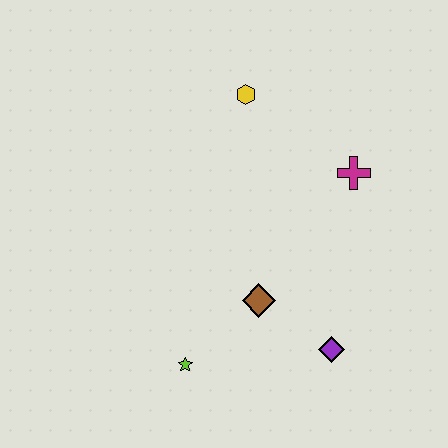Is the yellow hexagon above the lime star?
Yes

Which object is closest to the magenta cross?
The yellow hexagon is closest to the magenta cross.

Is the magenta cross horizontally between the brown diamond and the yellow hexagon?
No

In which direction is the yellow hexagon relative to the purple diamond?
The yellow hexagon is above the purple diamond.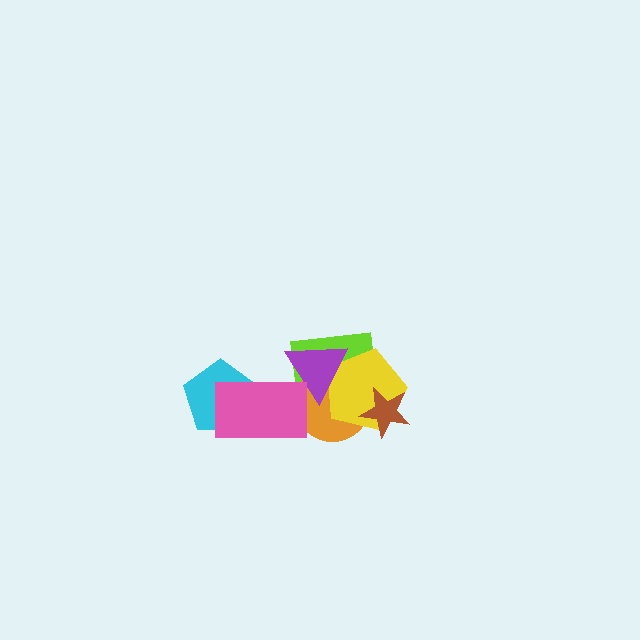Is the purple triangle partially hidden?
Yes, it is partially covered by another shape.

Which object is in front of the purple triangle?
The pink rectangle is in front of the purple triangle.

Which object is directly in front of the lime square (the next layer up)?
The orange circle is directly in front of the lime square.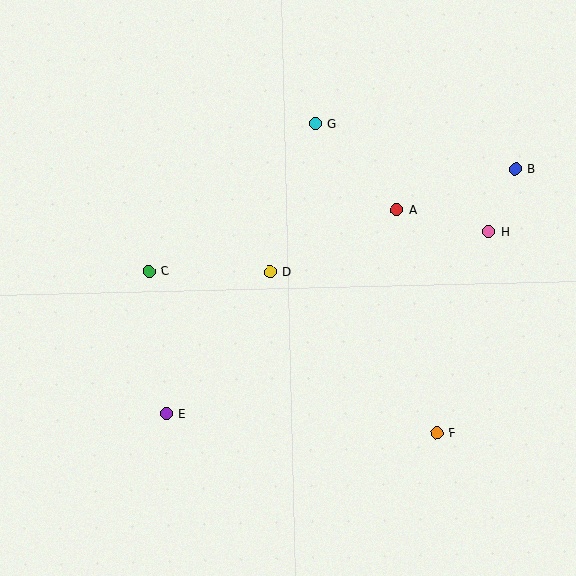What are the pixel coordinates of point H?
Point H is at (488, 232).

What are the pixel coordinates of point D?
Point D is at (270, 272).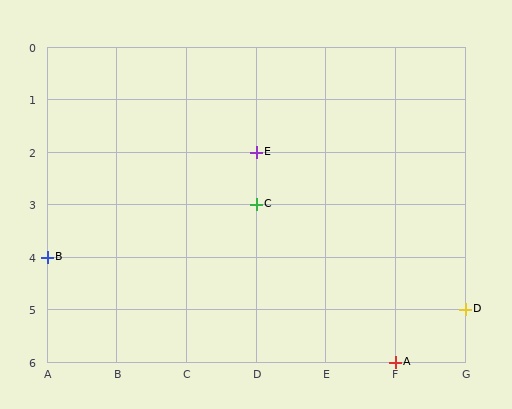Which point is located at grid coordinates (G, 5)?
Point D is at (G, 5).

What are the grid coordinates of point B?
Point B is at grid coordinates (A, 4).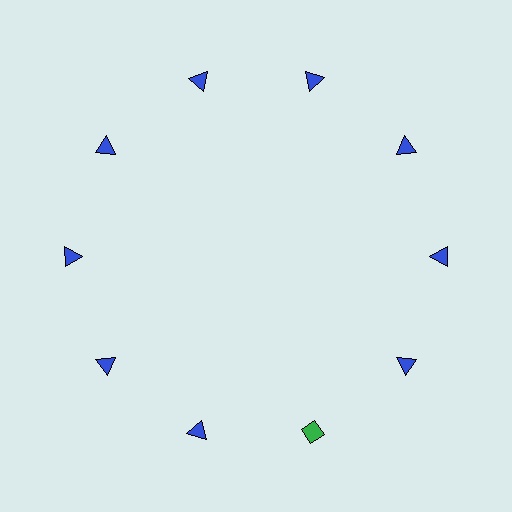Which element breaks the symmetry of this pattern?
The green diamond at roughly the 5 o'clock position breaks the symmetry. All other shapes are blue triangles.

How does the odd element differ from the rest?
It differs in both color (green instead of blue) and shape (diamond instead of triangle).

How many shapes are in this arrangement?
There are 10 shapes arranged in a ring pattern.